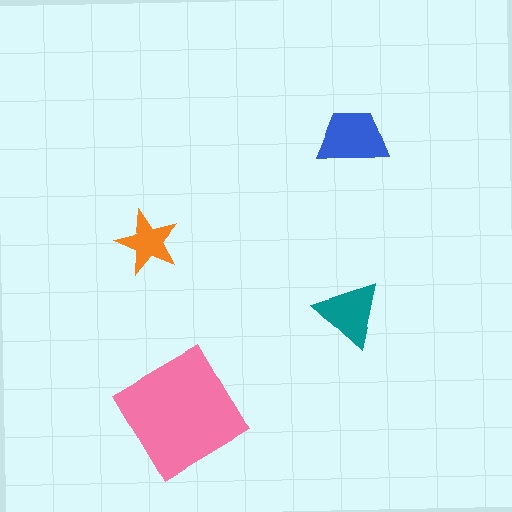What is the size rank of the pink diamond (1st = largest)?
1st.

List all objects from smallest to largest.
The orange star, the teal triangle, the blue trapezoid, the pink diamond.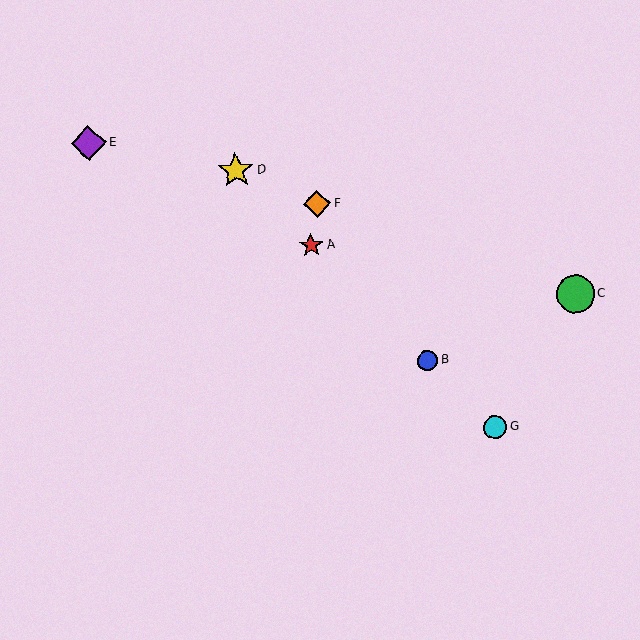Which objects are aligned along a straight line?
Objects A, B, D, G are aligned along a straight line.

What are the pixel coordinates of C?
Object C is at (575, 294).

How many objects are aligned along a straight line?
4 objects (A, B, D, G) are aligned along a straight line.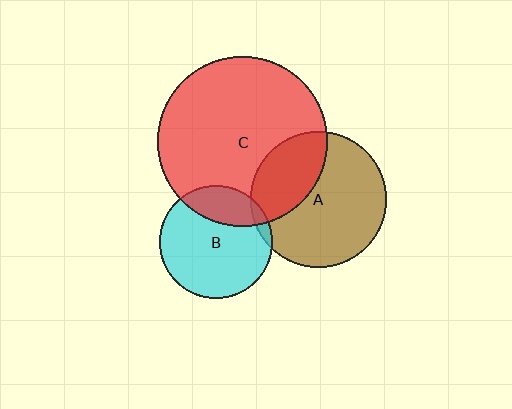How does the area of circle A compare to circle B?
Approximately 1.4 times.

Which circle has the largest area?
Circle C (red).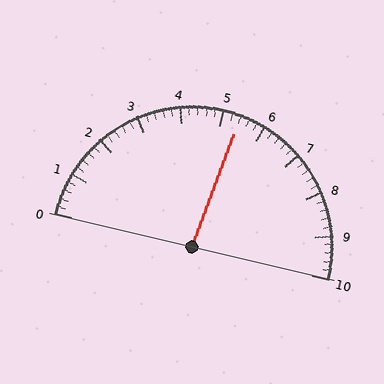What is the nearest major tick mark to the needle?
The nearest major tick mark is 5.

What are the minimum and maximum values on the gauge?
The gauge ranges from 0 to 10.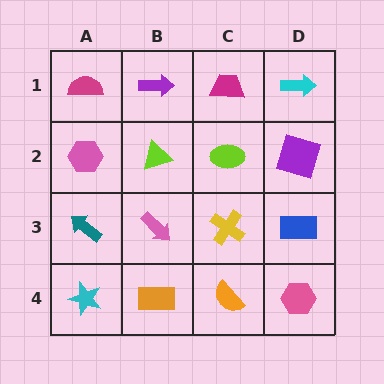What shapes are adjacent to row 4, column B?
A pink arrow (row 3, column B), a cyan star (row 4, column A), an orange semicircle (row 4, column C).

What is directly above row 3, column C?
A lime ellipse.